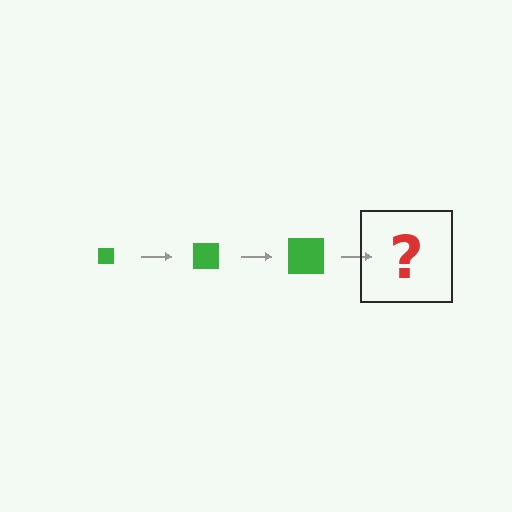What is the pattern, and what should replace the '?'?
The pattern is that the square gets progressively larger each step. The '?' should be a green square, larger than the previous one.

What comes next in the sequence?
The next element should be a green square, larger than the previous one.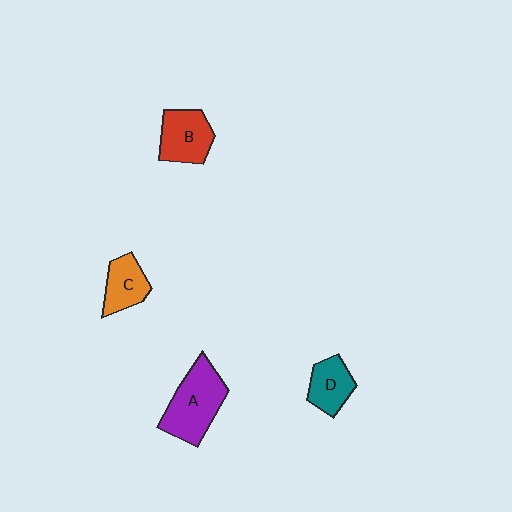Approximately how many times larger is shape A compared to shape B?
Approximately 1.4 times.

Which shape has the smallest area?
Shape C (orange).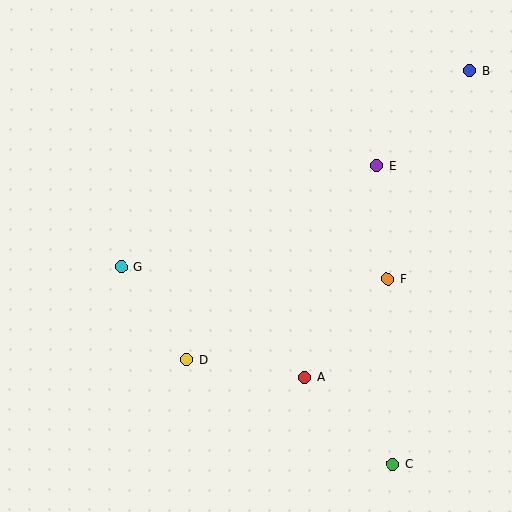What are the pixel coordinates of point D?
Point D is at (186, 359).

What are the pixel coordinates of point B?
Point B is at (470, 71).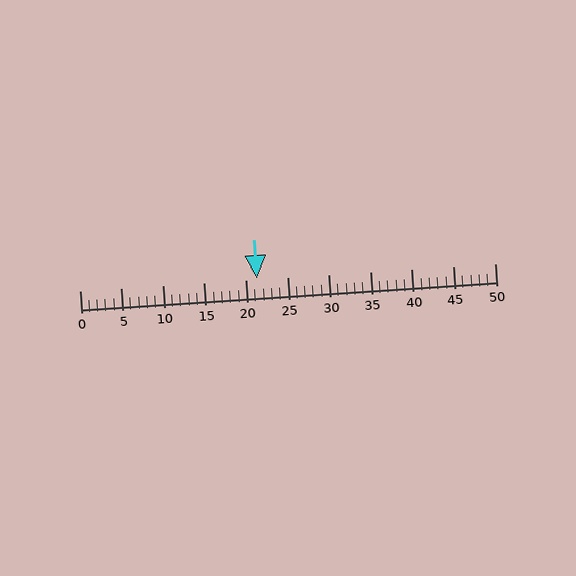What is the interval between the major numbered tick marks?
The major tick marks are spaced 5 units apart.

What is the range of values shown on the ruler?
The ruler shows values from 0 to 50.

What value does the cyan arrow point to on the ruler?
The cyan arrow points to approximately 21.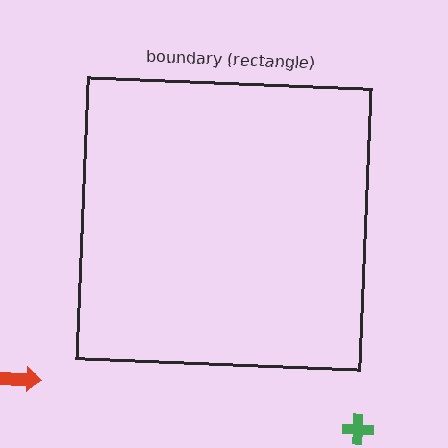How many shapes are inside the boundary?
0 inside, 2 outside.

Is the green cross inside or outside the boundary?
Outside.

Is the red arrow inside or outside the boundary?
Outside.